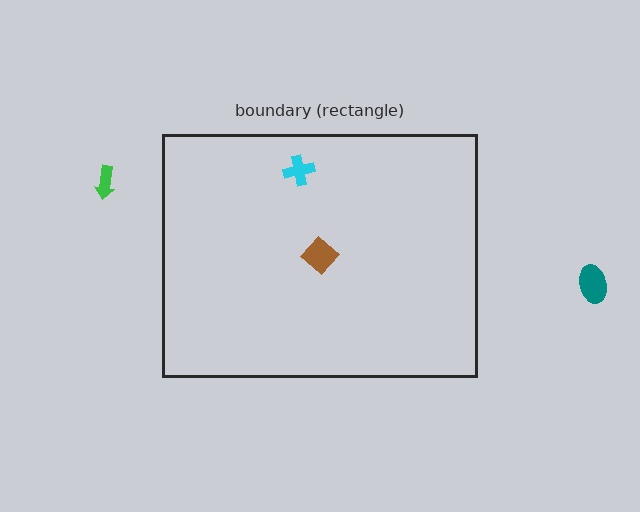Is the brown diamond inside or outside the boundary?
Inside.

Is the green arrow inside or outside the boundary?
Outside.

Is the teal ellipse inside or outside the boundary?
Outside.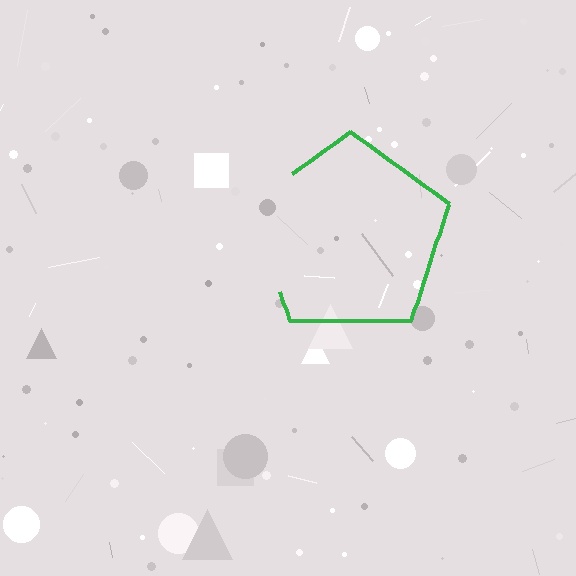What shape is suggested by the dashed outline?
The dashed outline suggests a pentagon.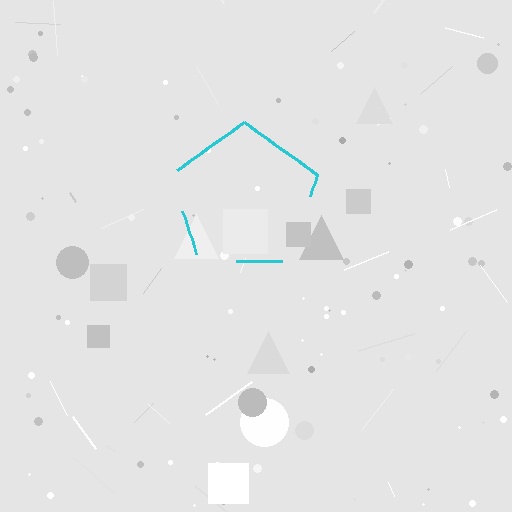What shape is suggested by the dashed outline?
The dashed outline suggests a pentagon.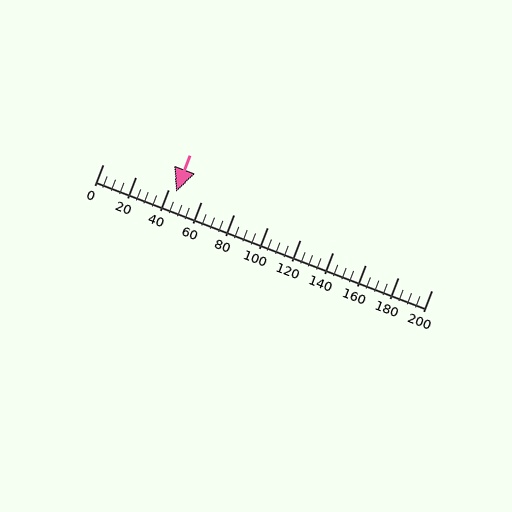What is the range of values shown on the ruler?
The ruler shows values from 0 to 200.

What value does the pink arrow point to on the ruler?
The pink arrow points to approximately 45.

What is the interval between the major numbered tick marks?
The major tick marks are spaced 20 units apart.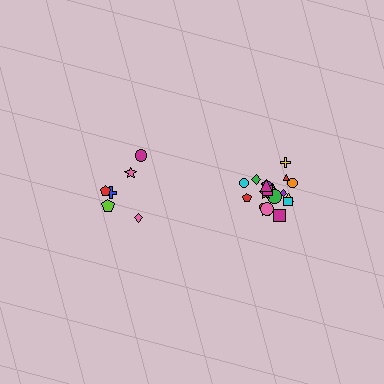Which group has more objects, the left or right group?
The right group.